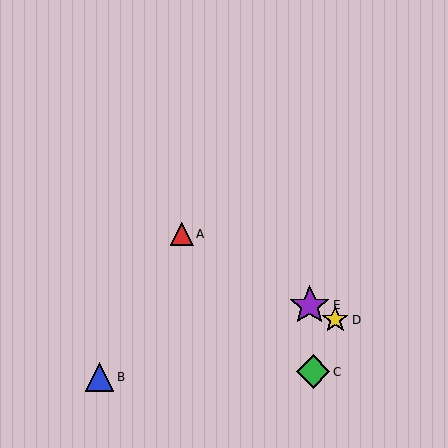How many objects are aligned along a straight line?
3 objects (A, D, E) are aligned along a straight line.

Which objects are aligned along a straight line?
Objects A, D, E are aligned along a straight line.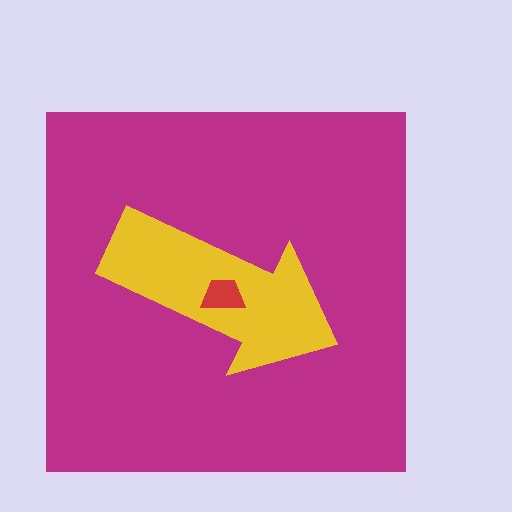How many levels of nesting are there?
3.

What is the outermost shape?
The magenta square.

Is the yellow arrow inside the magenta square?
Yes.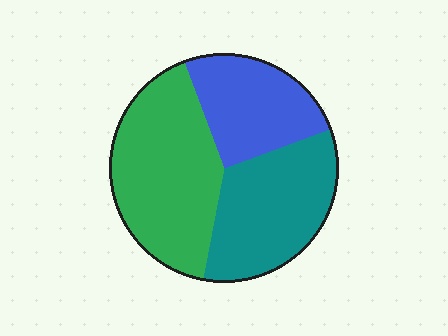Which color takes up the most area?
Green, at roughly 40%.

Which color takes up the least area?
Blue, at roughly 25%.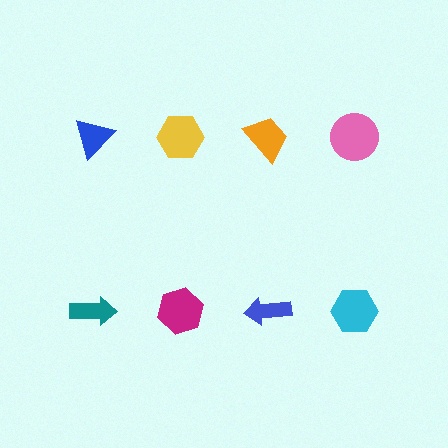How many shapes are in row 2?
4 shapes.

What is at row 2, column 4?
A cyan hexagon.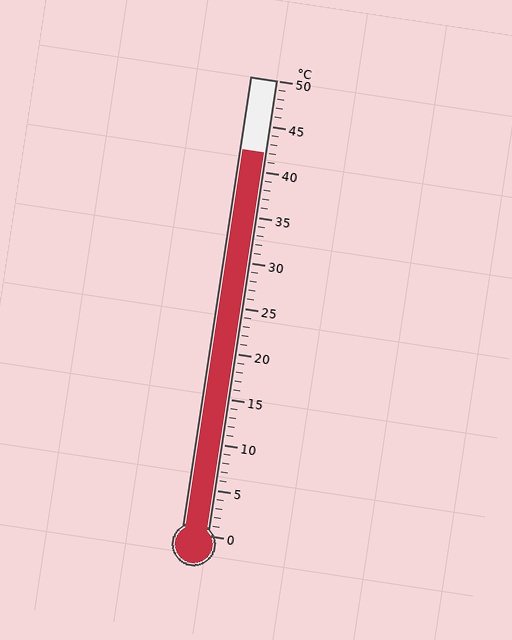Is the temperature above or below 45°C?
The temperature is below 45°C.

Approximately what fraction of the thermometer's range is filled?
The thermometer is filled to approximately 85% of its range.